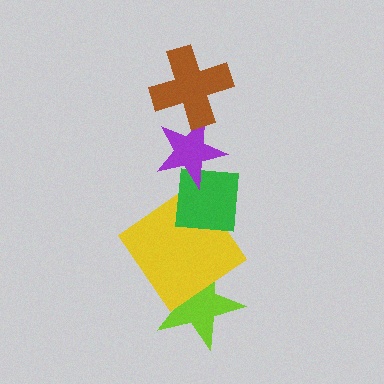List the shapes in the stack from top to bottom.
From top to bottom: the brown cross, the purple star, the green square, the yellow diamond, the lime star.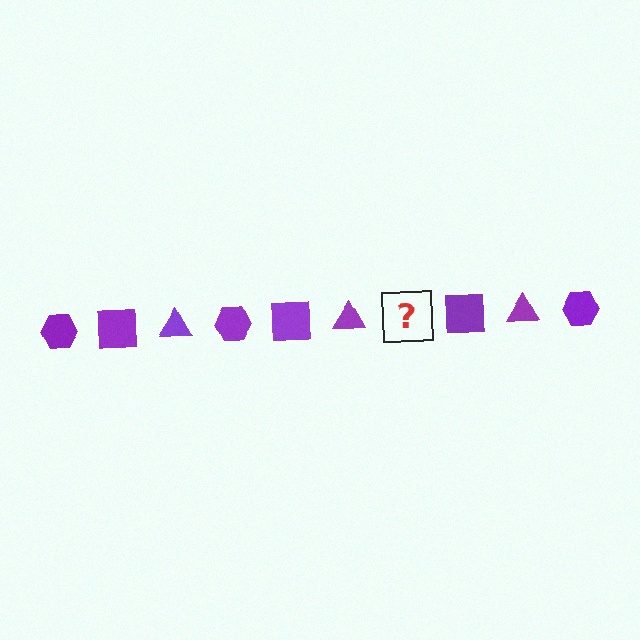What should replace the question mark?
The question mark should be replaced with a purple hexagon.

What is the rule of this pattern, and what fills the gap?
The rule is that the pattern cycles through hexagon, square, triangle shapes in purple. The gap should be filled with a purple hexagon.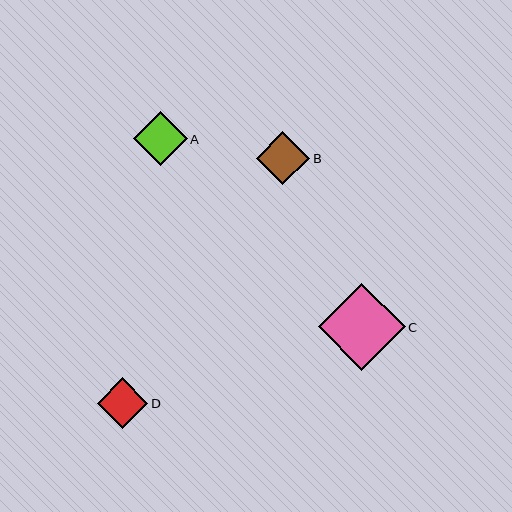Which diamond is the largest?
Diamond C is the largest with a size of approximately 86 pixels.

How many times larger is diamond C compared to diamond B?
Diamond C is approximately 1.6 times the size of diamond B.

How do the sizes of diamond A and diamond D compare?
Diamond A and diamond D are approximately the same size.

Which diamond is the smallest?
Diamond D is the smallest with a size of approximately 50 pixels.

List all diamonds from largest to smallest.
From largest to smallest: C, A, B, D.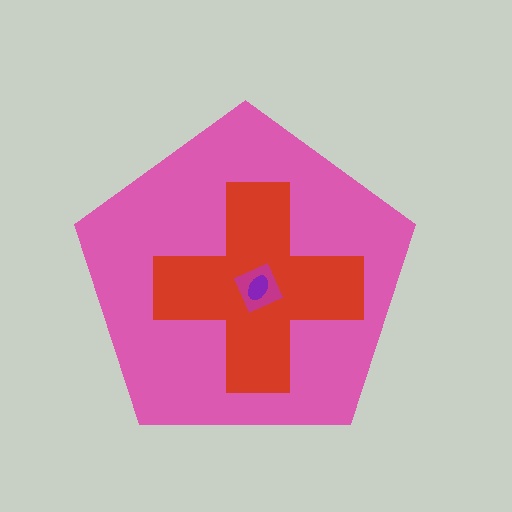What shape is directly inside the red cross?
The magenta diamond.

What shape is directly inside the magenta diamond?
The purple ellipse.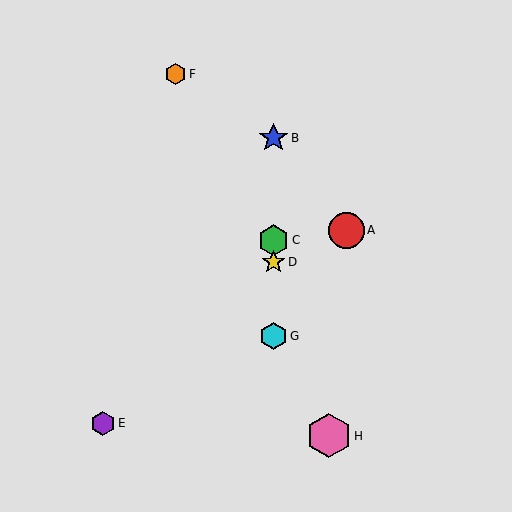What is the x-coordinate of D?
Object D is at x≈273.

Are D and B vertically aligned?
Yes, both are at x≈273.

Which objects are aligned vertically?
Objects B, C, D, G are aligned vertically.